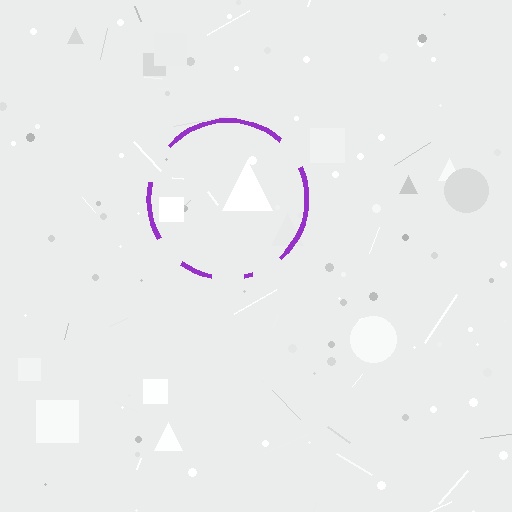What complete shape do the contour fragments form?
The contour fragments form a circle.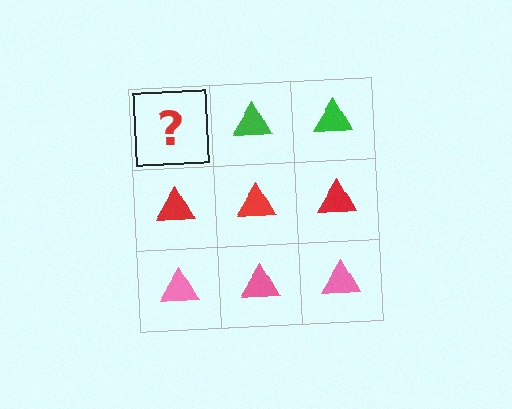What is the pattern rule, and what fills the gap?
The rule is that each row has a consistent color. The gap should be filled with a green triangle.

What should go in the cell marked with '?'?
The missing cell should contain a green triangle.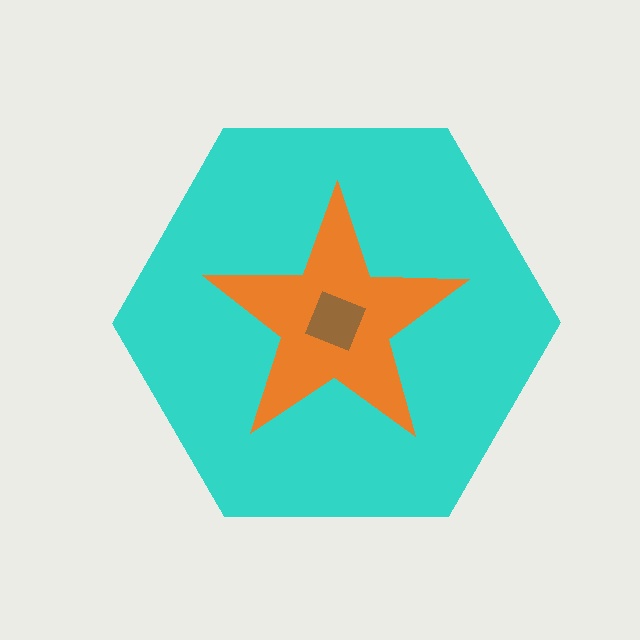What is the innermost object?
The brown square.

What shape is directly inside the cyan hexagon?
The orange star.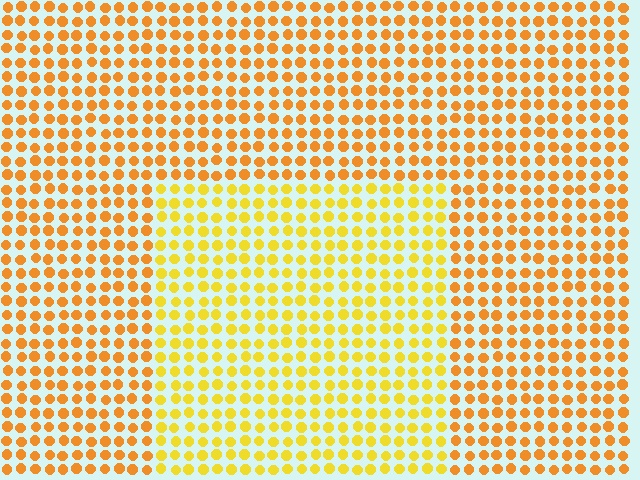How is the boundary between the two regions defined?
The boundary is defined purely by a slight shift in hue (about 23 degrees). Spacing, size, and orientation are identical on both sides.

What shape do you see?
I see a rectangle.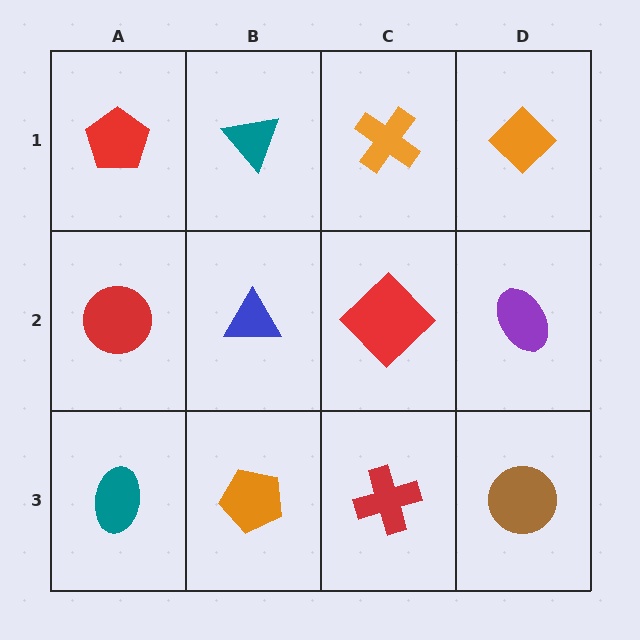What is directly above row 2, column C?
An orange cross.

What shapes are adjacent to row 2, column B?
A teal triangle (row 1, column B), an orange pentagon (row 3, column B), a red circle (row 2, column A), a red diamond (row 2, column C).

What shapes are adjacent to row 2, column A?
A red pentagon (row 1, column A), a teal ellipse (row 3, column A), a blue triangle (row 2, column B).